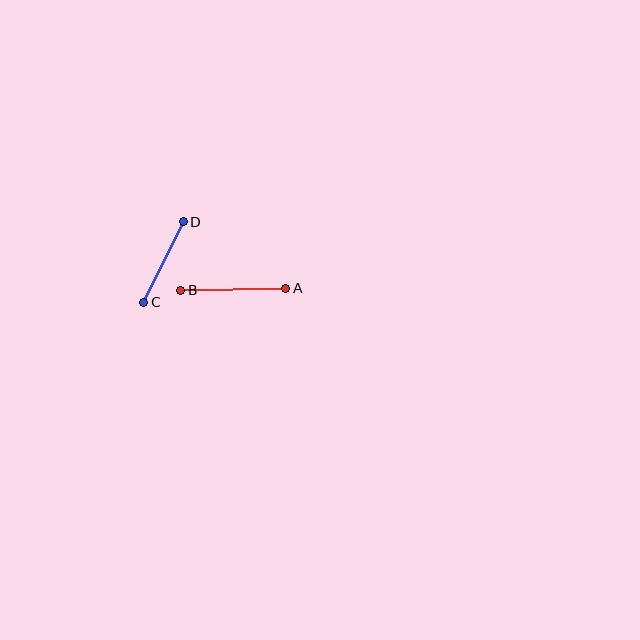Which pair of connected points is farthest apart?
Points A and B are farthest apart.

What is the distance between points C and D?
The distance is approximately 90 pixels.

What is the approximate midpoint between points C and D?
The midpoint is at approximately (163, 262) pixels.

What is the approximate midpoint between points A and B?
The midpoint is at approximately (233, 289) pixels.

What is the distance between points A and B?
The distance is approximately 105 pixels.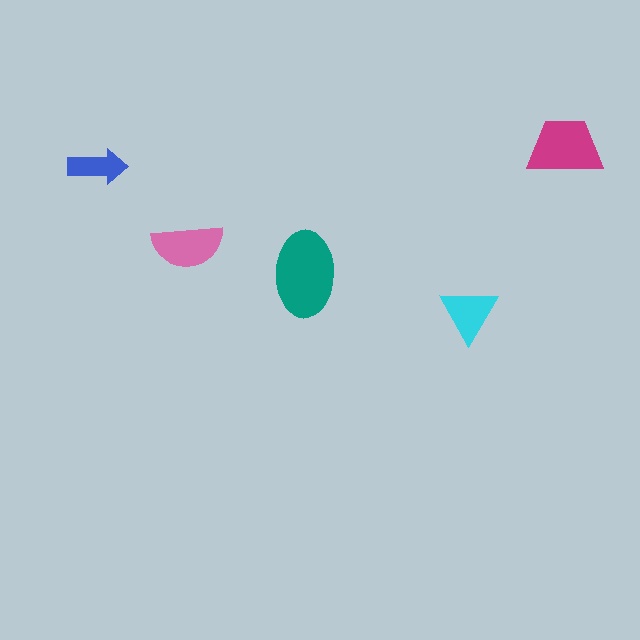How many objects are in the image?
There are 5 objects in the image.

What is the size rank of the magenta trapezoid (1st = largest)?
2nd.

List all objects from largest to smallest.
The teal ellipse, the magenta trapezoid, the pink semicircle, the cyan triangle, the blue arrow.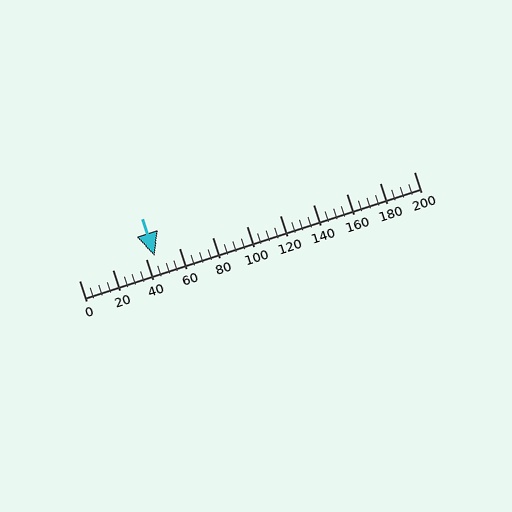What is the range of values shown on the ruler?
The ruler shows values from 0 to 200.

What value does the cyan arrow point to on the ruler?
The cyan arrow points to approximately 45.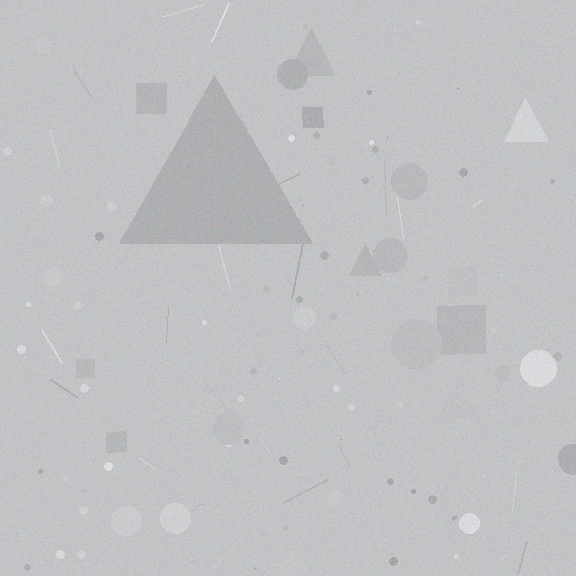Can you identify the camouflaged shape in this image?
The camouflaged shape is a triangle.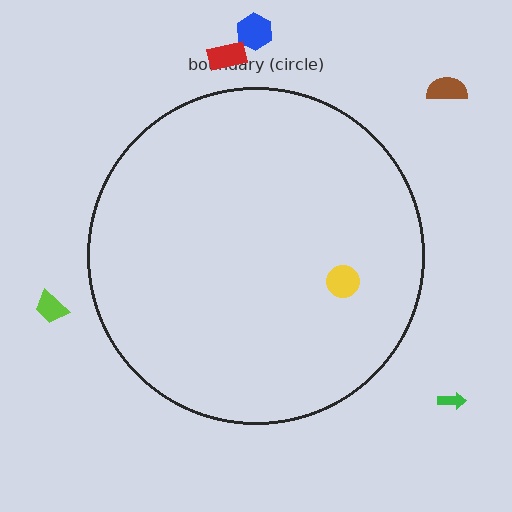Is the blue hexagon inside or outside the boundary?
Outside.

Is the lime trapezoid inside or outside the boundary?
Outside.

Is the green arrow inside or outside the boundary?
Outside.